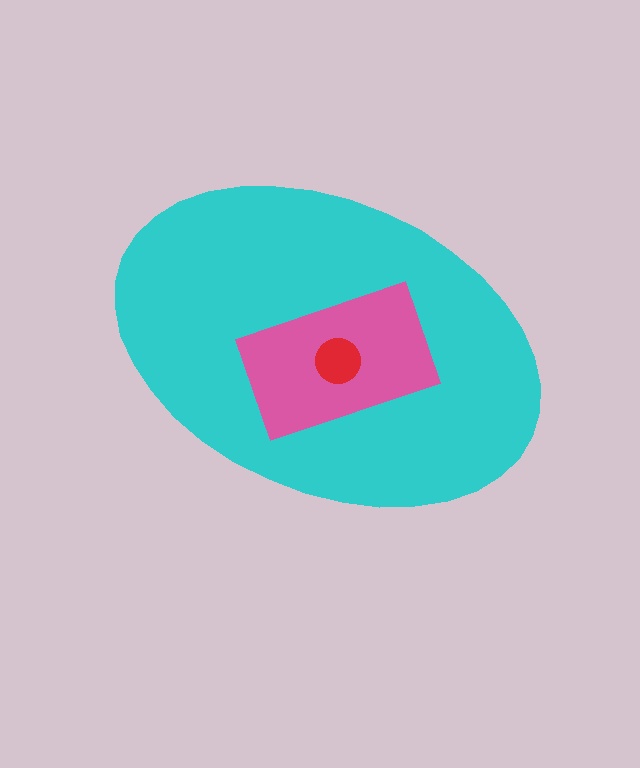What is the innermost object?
The red circle.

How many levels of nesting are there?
3.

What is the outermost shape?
The cyan ellipse.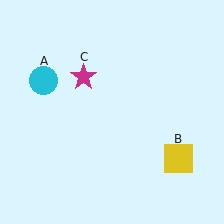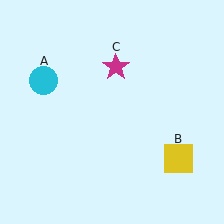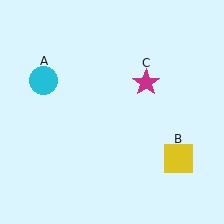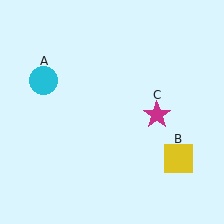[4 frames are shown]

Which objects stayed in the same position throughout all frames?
Cyan circle (object A) and yellow square (object B) remained stationary.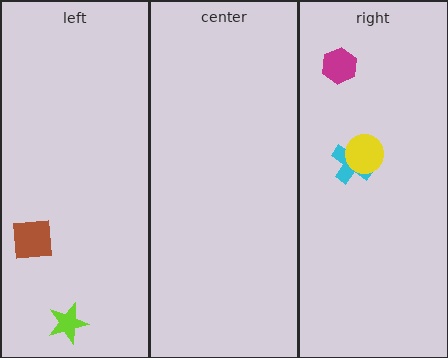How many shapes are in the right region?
3.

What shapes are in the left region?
The lime star, the brown square.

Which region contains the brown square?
The left region.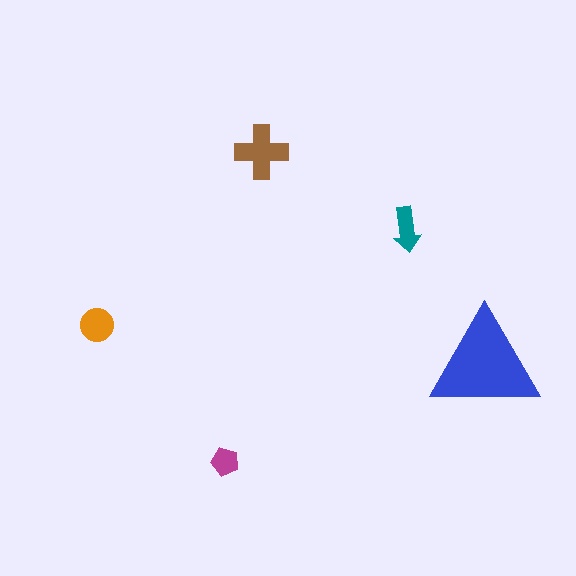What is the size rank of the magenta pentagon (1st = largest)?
5th.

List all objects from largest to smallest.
The blue triangle, the brown cross, the orange circle, the teal arrow, the magenta pentagon.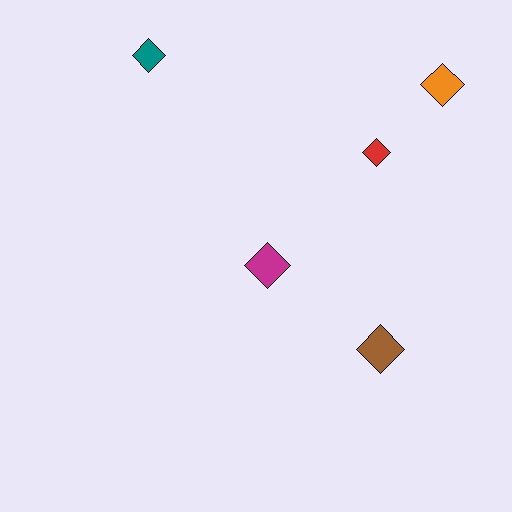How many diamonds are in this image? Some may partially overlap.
There are 5 diamonds.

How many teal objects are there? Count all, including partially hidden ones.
There is 1 teal object.